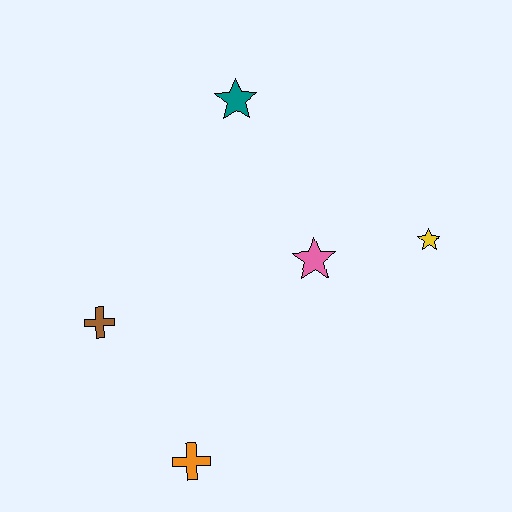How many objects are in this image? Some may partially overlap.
There are 5 objects.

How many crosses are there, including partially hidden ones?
There are 2 crosses.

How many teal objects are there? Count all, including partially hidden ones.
There is 1 teal object.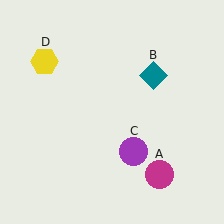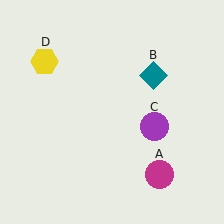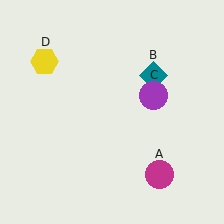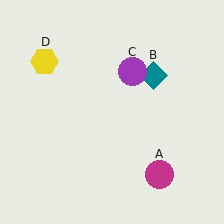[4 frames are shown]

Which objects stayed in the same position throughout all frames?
Magenta circle (object A) and teal diamond (object B) and yellow hexagon (object D) remained stationary.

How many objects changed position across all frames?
1 object changed position: purple circle (object C).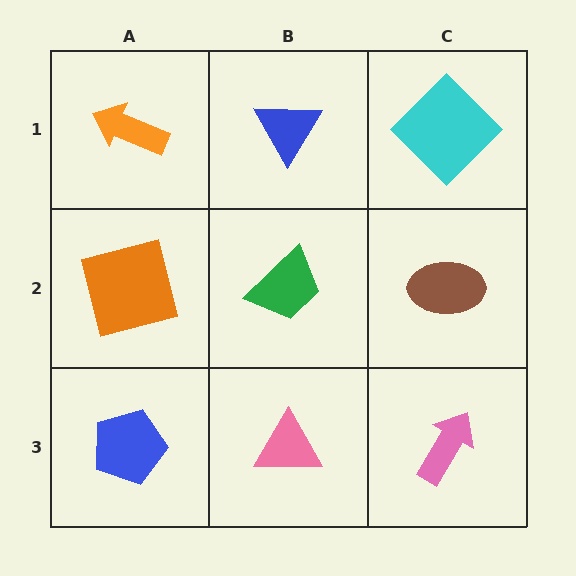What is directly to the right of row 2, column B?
A brown ellipse.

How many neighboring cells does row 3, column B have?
3.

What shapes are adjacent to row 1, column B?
A green trapezoid (row 2, column B), an orange arrow (row 1, column A), a cyan diamond (row 1, column C).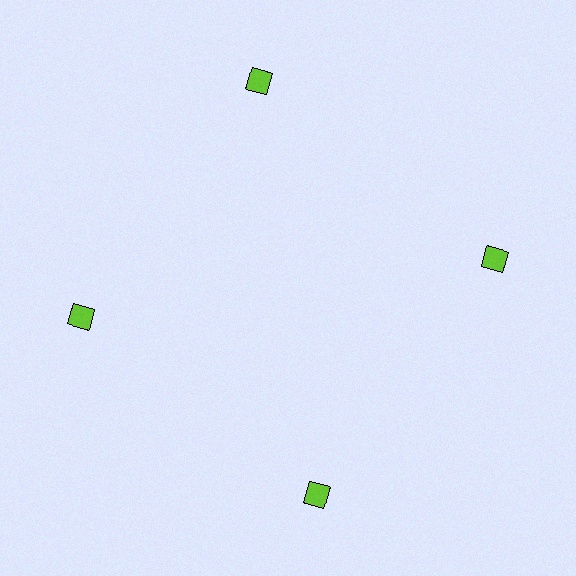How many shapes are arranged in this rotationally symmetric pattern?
There are 4 shapes, arranged in 4 groups of 1.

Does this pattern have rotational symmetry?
Yes, this pattern has 4-fold rotational symmetry. It looks the same after rotating 90 degrees around the center.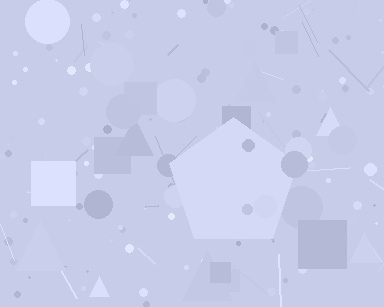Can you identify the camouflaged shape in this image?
The camouflaged shape is a pentagon.